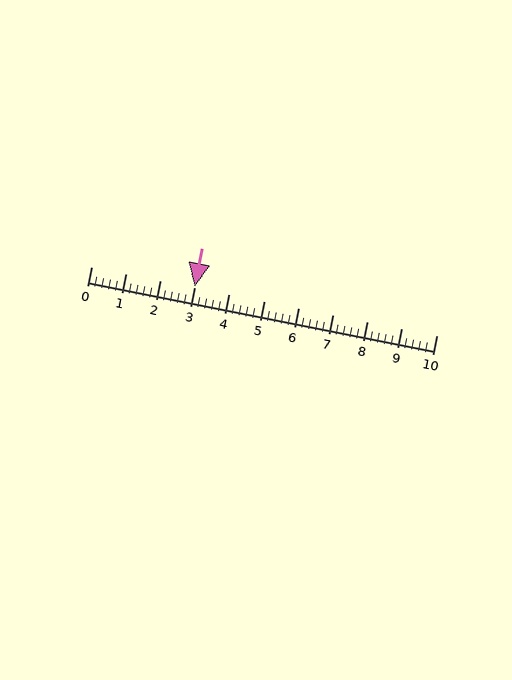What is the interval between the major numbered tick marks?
The major tick marks are spaced 1 units apart.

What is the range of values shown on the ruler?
The ruler shows values from 0 to 10.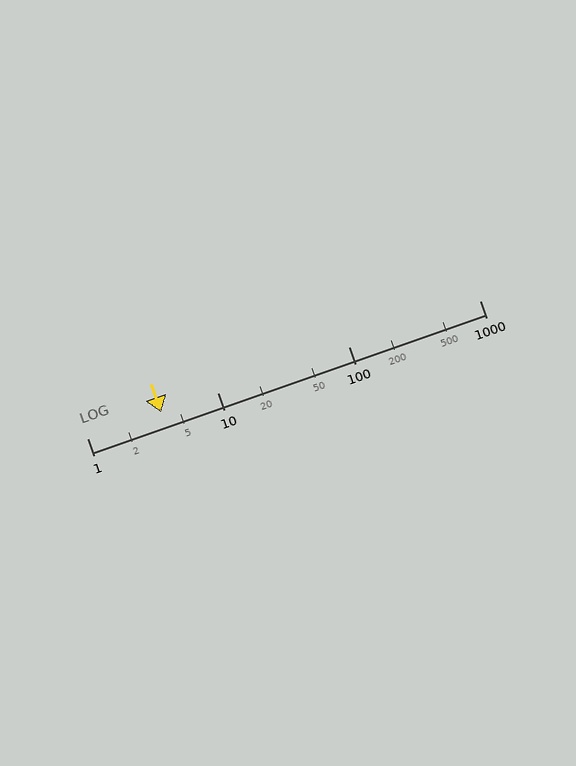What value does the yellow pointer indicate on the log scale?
The pointer indicates approximately 3.7.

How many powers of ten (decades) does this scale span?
The scale spans 3 decades, from 1 to 1000.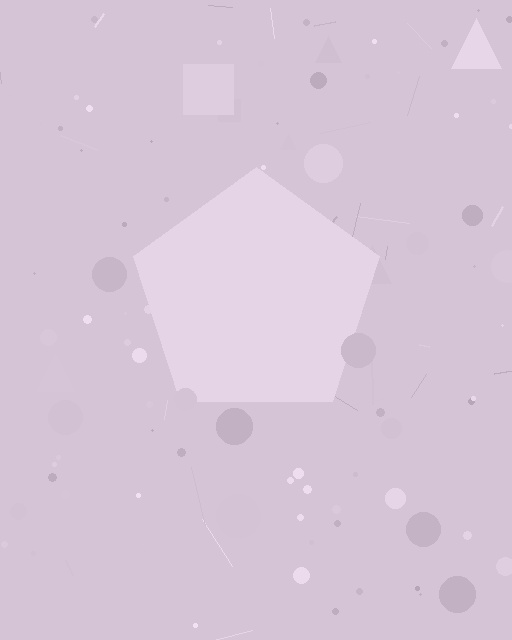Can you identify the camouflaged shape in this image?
The camouflaged shape is a pentagon.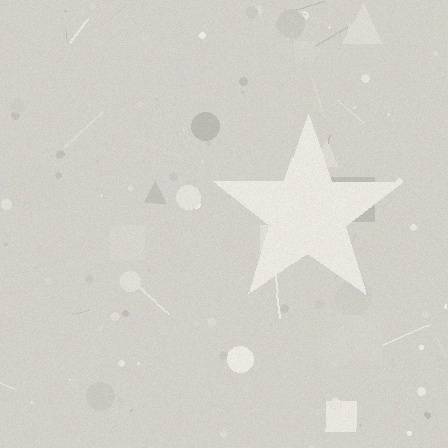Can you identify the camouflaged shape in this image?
The camouflaged shape is a star.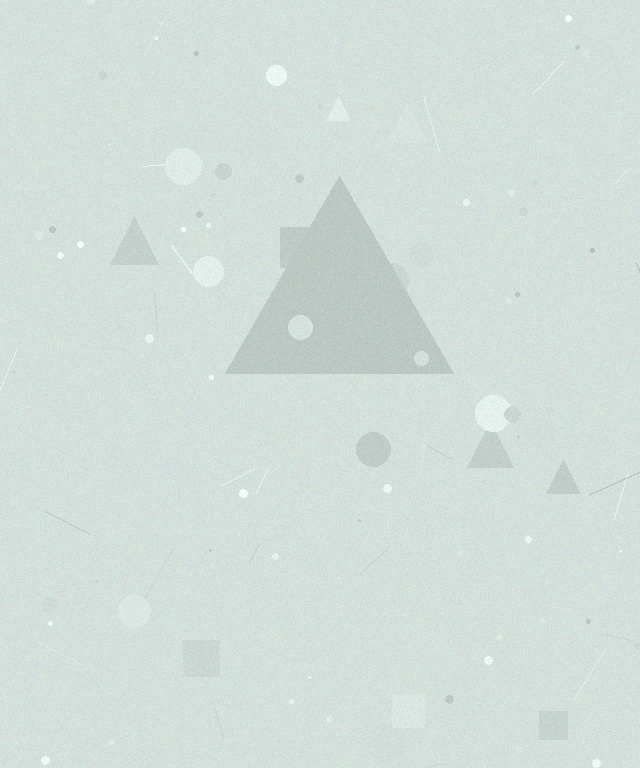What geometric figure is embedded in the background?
A triangle is embedded in the background.